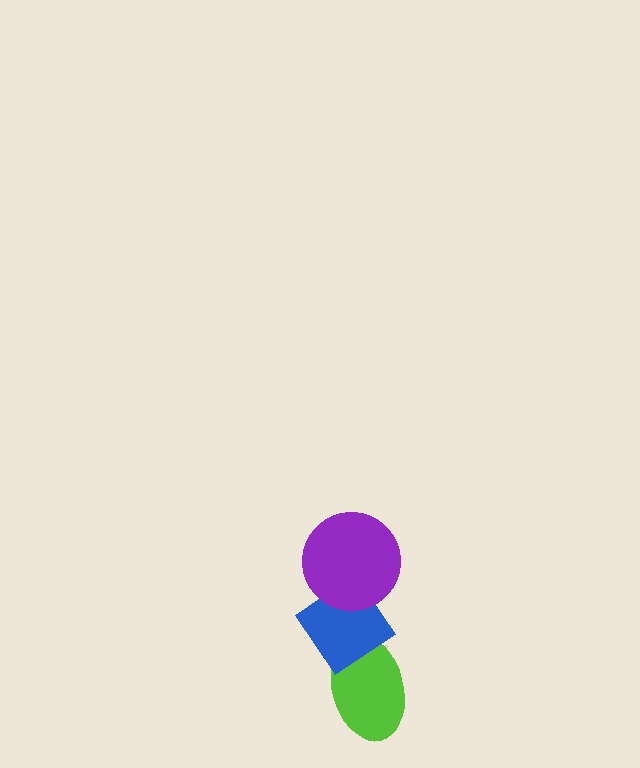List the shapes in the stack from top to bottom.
From top to bottom: the purple circle, the blue diamond, the lime ellipse.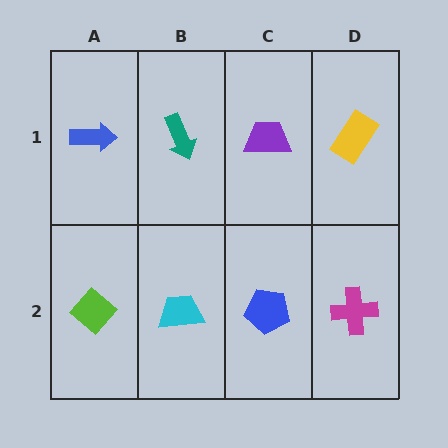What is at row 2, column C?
A blue pentagon.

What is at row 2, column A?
A lime diamond.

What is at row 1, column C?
A purple trapezoid.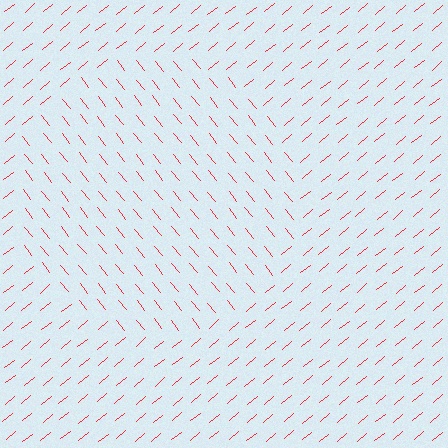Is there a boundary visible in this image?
Yes, there is a texture boundary formed by a change in line orientation.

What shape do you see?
I see a circle.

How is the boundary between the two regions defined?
The boundary is defined purely by a change in line orientation (approximately 89 degrees difference). All lines are the same color and thickness.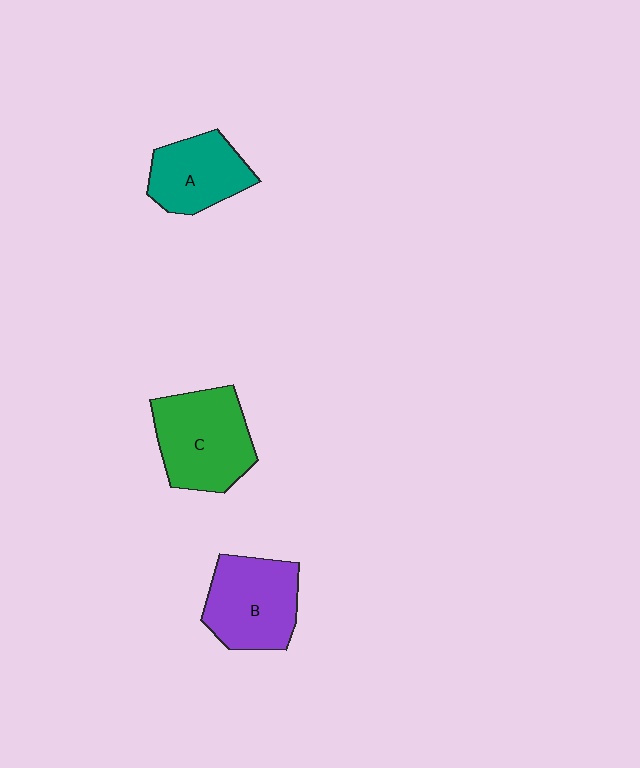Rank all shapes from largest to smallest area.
From largest to smallest: C (green), B (purple), A (teal).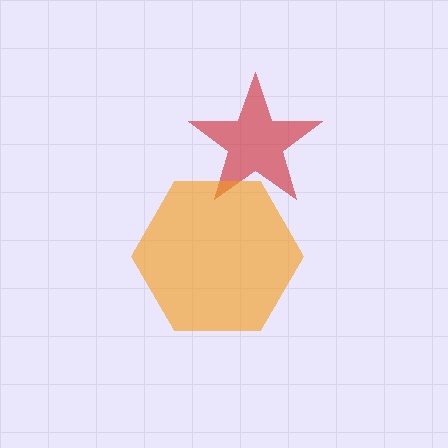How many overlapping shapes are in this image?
There are 2 overlapping shapes in the image.